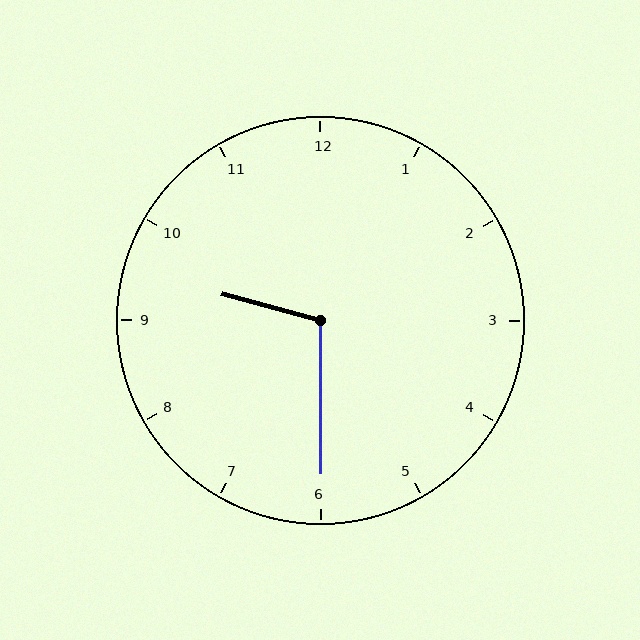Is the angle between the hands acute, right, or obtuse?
It is obtuse.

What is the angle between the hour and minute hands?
Approximately 105 degrees.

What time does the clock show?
9:30.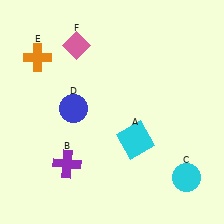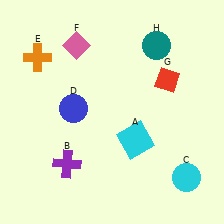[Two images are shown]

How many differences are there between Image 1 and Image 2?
There are 2 differences between the two images.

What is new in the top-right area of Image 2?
A red diamond (G) was added in the top-right area of Image 2.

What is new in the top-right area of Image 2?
A teal circle (H) was added in the top-right area of Image 2.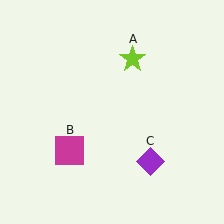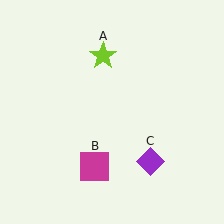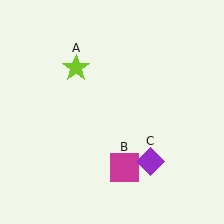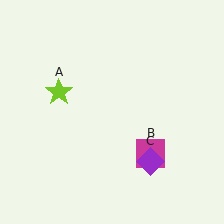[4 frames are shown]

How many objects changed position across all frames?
2 objects changed position: lime star (object A), magenta square (object B).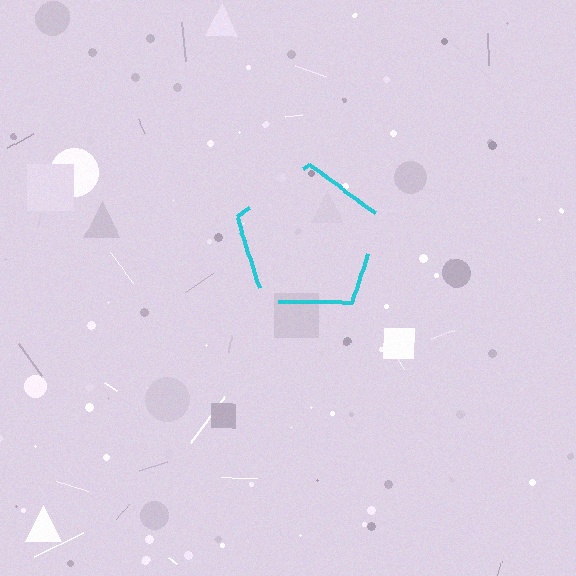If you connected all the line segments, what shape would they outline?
They would outline a pentagon.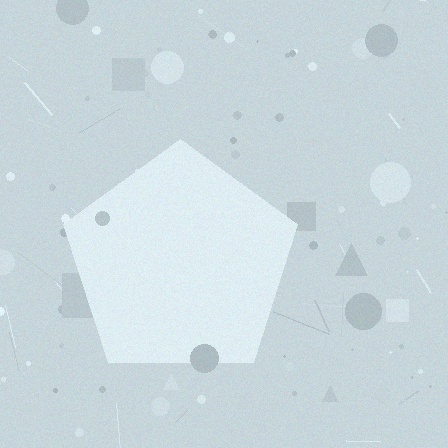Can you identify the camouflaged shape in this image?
The camouflaged shape is a pentagon.